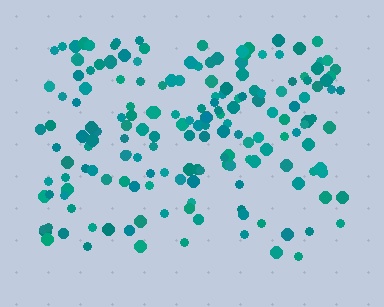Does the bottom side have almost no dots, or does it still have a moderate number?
Still a moderate number, just noticeably fewer than the top.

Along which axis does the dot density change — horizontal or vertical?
Vertical.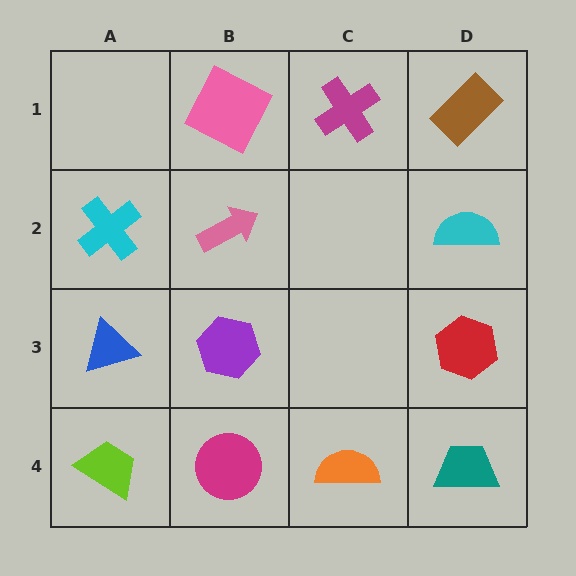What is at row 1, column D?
A brown rectangle.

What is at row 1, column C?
A magenta cross.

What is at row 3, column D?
A red hexagon.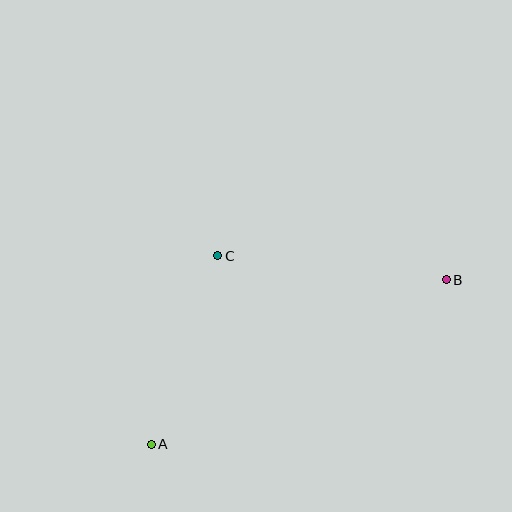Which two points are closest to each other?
Points A and C are closest to each other.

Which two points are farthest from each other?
Points A and B are farthest from each other.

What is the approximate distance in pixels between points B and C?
The distance between B and C is approximately 230 pixels.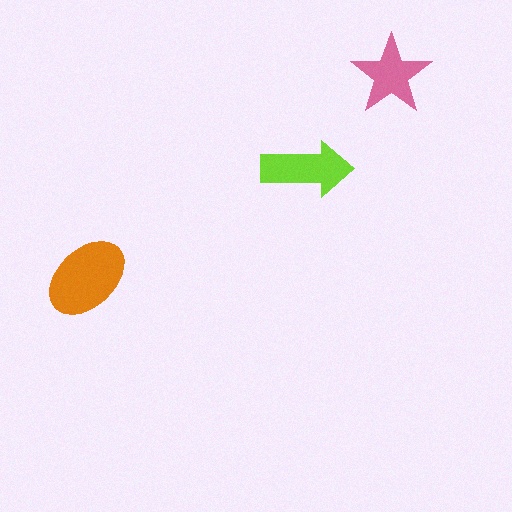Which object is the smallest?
The pink star.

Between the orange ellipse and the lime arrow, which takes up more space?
The orange ellipse.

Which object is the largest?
The orange ellipse.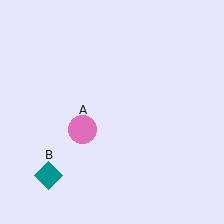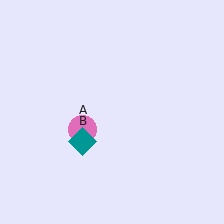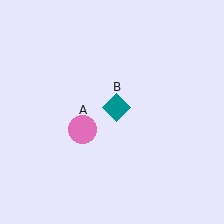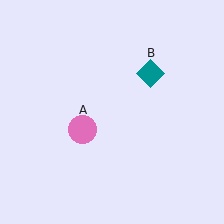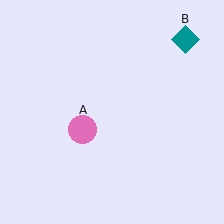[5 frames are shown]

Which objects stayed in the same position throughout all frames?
Pink circle (object A) remained stationary.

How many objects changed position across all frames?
1 object changed position: teal diamond (object B).